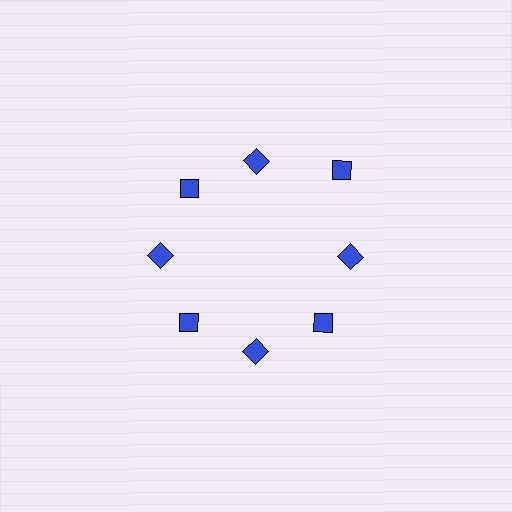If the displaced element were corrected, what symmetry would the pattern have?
It would have 8-fold rotational symmetry — the pattern would map onto itself every 45 degrees.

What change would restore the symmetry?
The symmetry would be restored by moving it inward, back onto the ring so that all 8 diamonds sit at equal angles and equal distance from the center.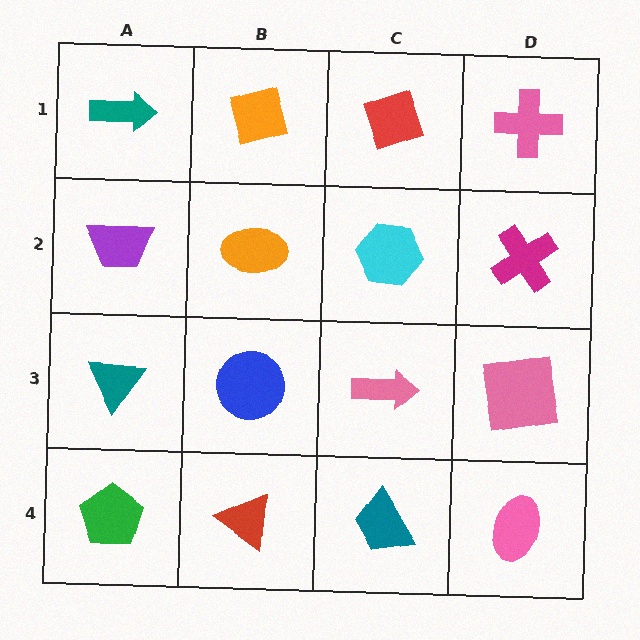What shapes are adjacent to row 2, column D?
A pink cross (row 1, column D), a pink square (row 3, column D), a cyan hexagon (row 2, column C).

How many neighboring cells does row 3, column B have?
4.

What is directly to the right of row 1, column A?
An orange diamond.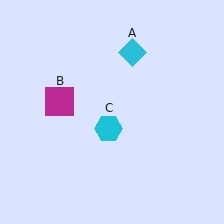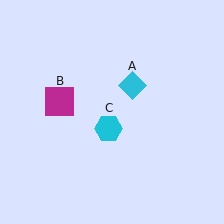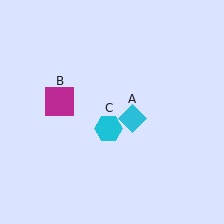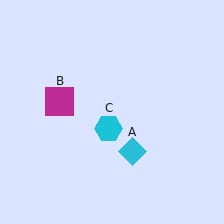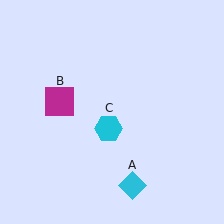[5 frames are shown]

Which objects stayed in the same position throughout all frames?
Magenta square (object B) and cyan hexagon (object C) remained stationary.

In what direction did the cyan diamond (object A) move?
The cyan diamond (object A) moved down.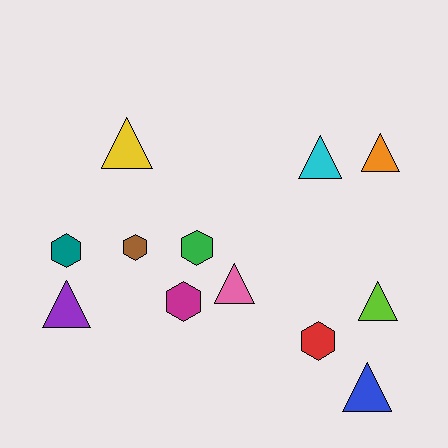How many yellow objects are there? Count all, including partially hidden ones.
There is 1 yellow object.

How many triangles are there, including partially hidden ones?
There are 7 triangles.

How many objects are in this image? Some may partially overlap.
There are 12 objects.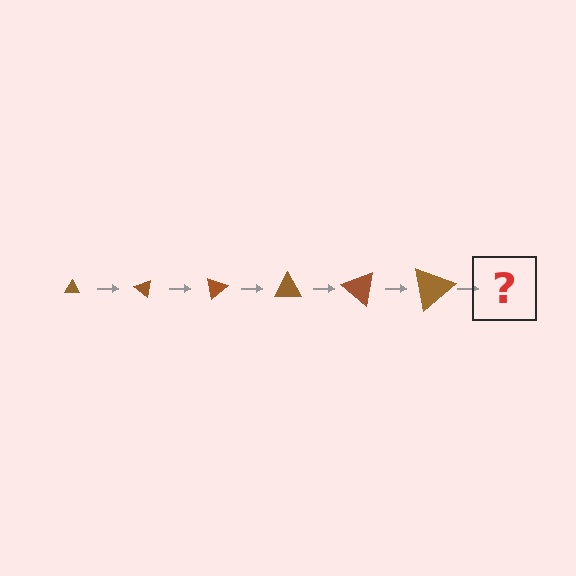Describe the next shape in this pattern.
It should be a triangle, larger than the previous one and rotated 240 degrees from the start.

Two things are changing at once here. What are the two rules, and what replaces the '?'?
The two rules are that the triangle grows larger each step and it rotates 40 degrees each step. The '?' should be a triangle, larger than the previous one and rotated 240 degrees from the start.